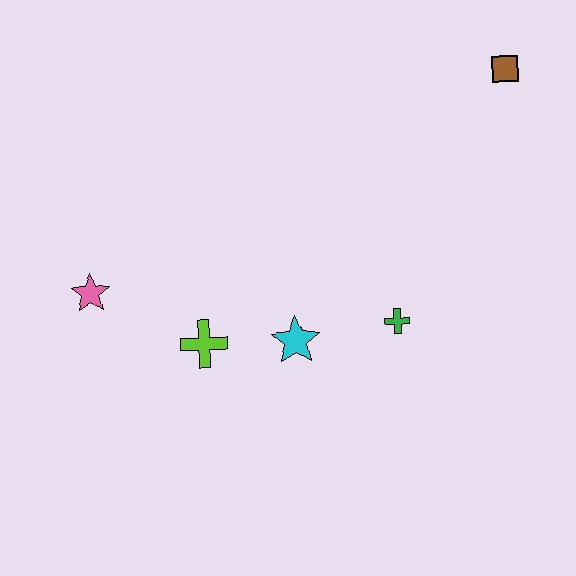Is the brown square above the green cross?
Yes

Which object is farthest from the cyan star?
The brown square is farthest from the cyan star.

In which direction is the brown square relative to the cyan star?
The brown square is above the cyan star.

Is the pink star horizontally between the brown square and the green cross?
No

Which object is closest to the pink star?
The lime cross is closest to the pink star.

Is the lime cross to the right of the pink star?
Yes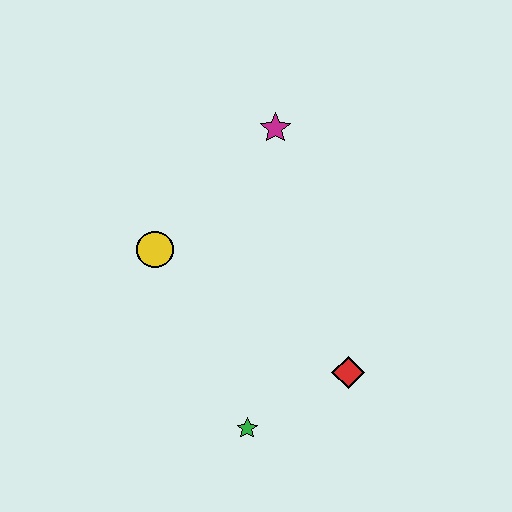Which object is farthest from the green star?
The magenta star is farthest from the green star.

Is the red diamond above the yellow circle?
No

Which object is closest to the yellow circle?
The magenta star is closest to the yellow circle.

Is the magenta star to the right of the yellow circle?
Yes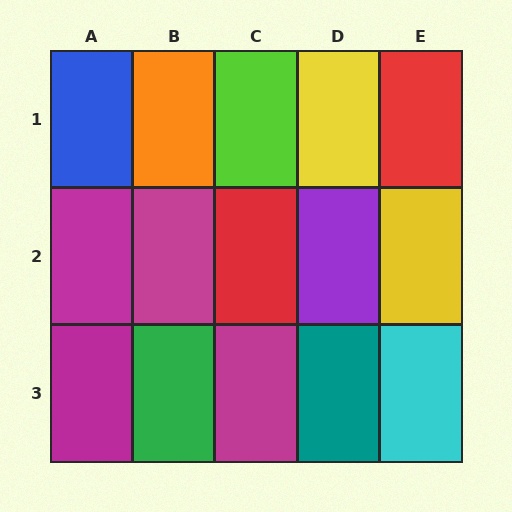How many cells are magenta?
4 cells are magenta.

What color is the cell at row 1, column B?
Orange.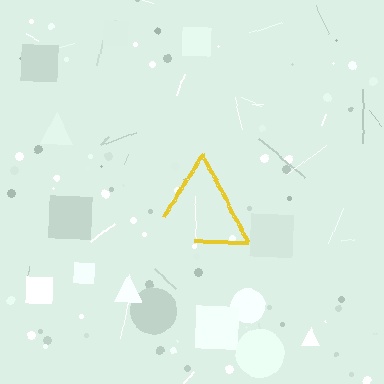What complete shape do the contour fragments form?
The contour fragments form a triangle.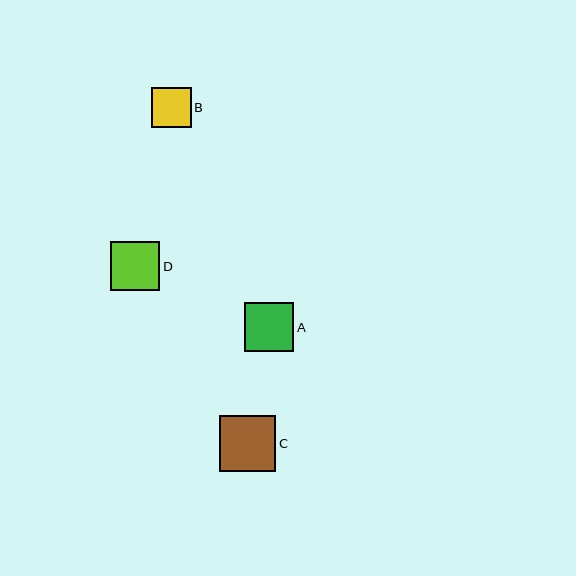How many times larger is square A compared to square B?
Square A is approximately 1.2 times the size of square B.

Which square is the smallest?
Square B is the smallest with a size of approximately 40 pixels.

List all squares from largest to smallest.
From largest to smallest: C, D, A, B.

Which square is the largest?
Square C is the largest with a size of approximately 56 pixels.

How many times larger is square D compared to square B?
Square D is approximately 1.2 times the size of square B.